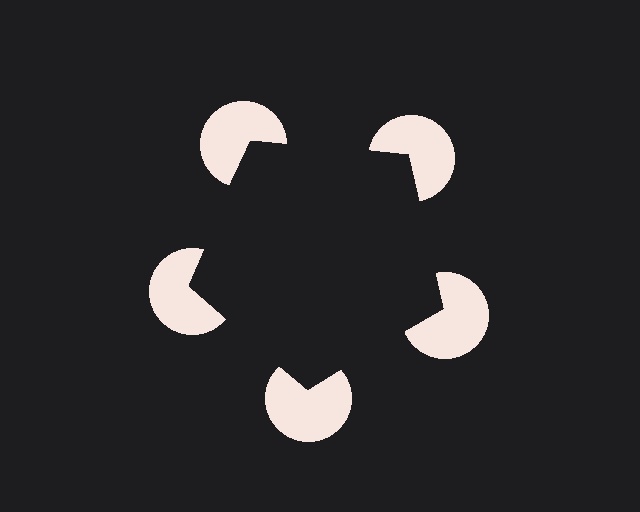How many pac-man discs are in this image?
There are 5 — one at each vertex of the illusory pentagon.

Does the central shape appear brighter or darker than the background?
It typically appears slightly darker than the background, even though no actual brightness change is drawn.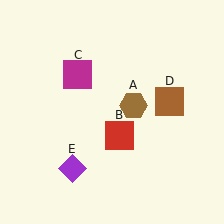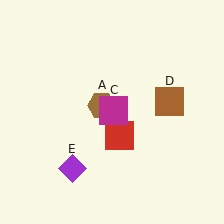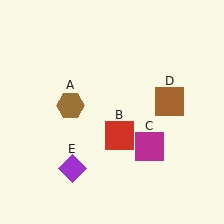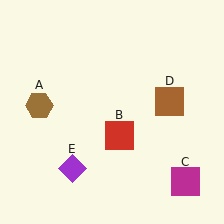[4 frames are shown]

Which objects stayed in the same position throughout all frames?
Red square (object B) and brown square (object D) and purple diamond (object E) remained stationary.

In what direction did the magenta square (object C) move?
The magenta square (object C) moved down and to the right.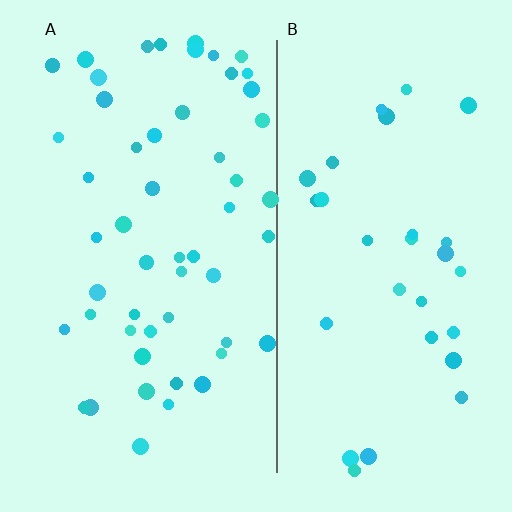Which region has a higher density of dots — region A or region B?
A (the left).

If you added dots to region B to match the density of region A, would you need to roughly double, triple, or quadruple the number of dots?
Approximately double.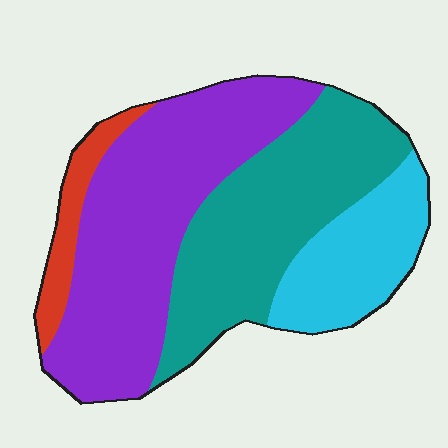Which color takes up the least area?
Red, at roughly 5%.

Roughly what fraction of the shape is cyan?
Cyan covers 17% of the shape.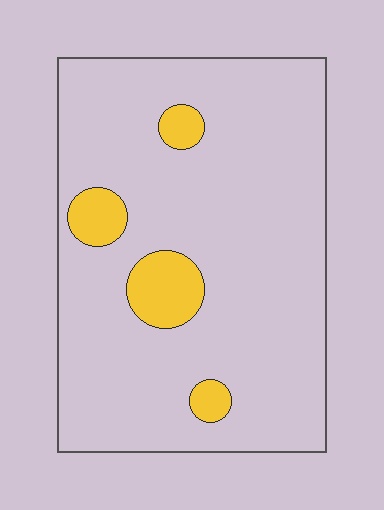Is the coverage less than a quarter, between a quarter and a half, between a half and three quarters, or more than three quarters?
Less than a quarter.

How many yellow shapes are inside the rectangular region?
4.